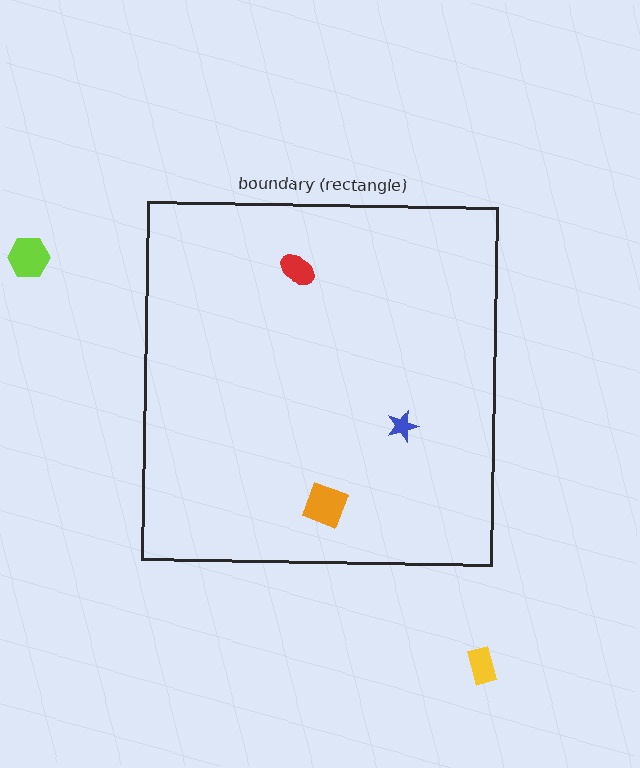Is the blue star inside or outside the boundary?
Inside.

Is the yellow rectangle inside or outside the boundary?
Outside.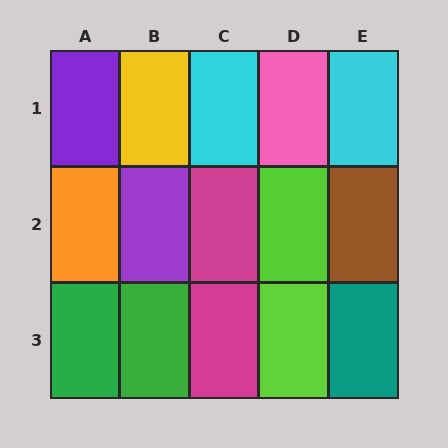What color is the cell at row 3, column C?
Magenta.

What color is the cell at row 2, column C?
Magenta.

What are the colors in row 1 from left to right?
Purple, yellow, cyan, pink, cyan.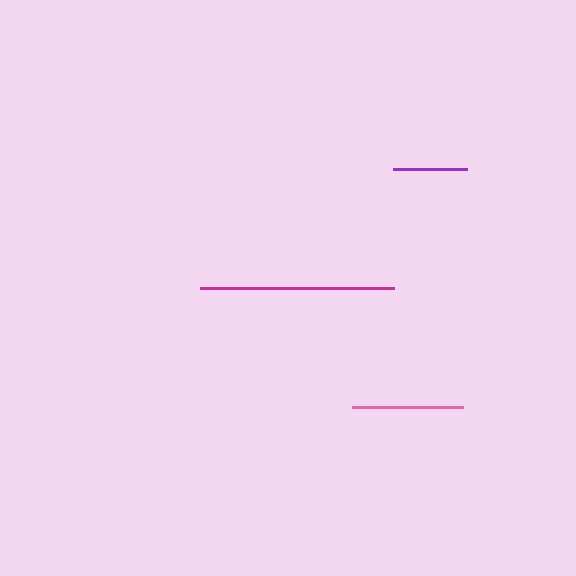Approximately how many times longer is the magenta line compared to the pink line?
The magenta line is approximately 1.8 times the length of the pink line.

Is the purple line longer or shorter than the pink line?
The pink line is longer than the purple line.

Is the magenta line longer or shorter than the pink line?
The magenta line is longer than the pink line.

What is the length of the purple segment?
The purple segment is approximately 74 pixels long.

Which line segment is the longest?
The magenta line is the longest at approximately 194 pixels.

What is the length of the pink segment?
The pink segment is approximately 110 pixels long.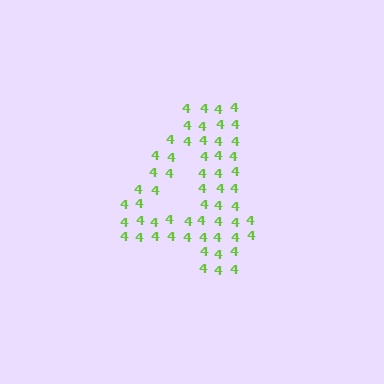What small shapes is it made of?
It is made of small digit 4's.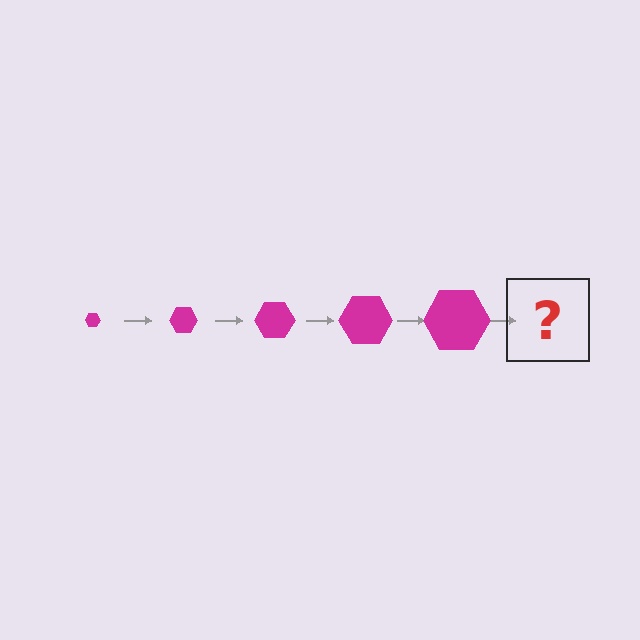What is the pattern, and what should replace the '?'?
The pattern is that the hexagon gets progressively larger each step. The '?' should be a magenta hexagon, larger than the previous one.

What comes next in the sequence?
The next element should be a magenta hexagon, larger than the previous one.